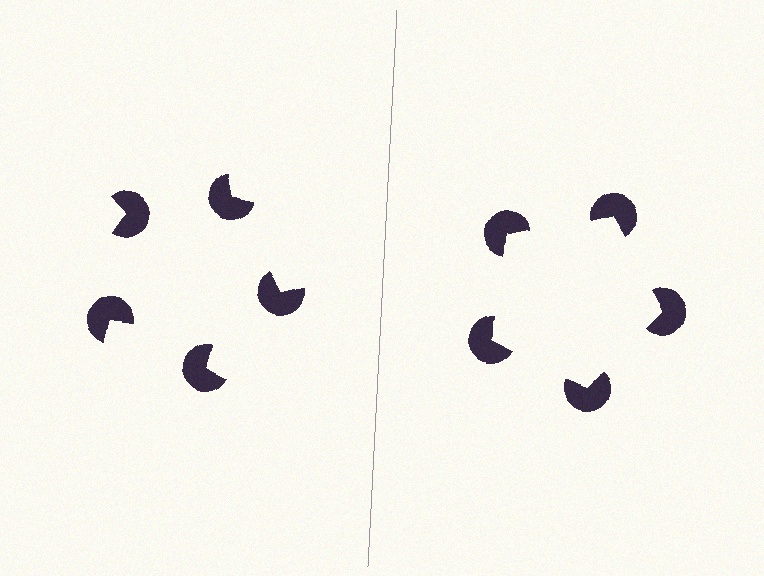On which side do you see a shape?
An illusory pentagon appears on the right side. On the left side the wedge cuts are rotated, so no coherent shape forms.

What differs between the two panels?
The pac-man discs are positioned identically on both sides; only the wedge orientations differ. On the right they align to a pentagon; on the left they are misaligned.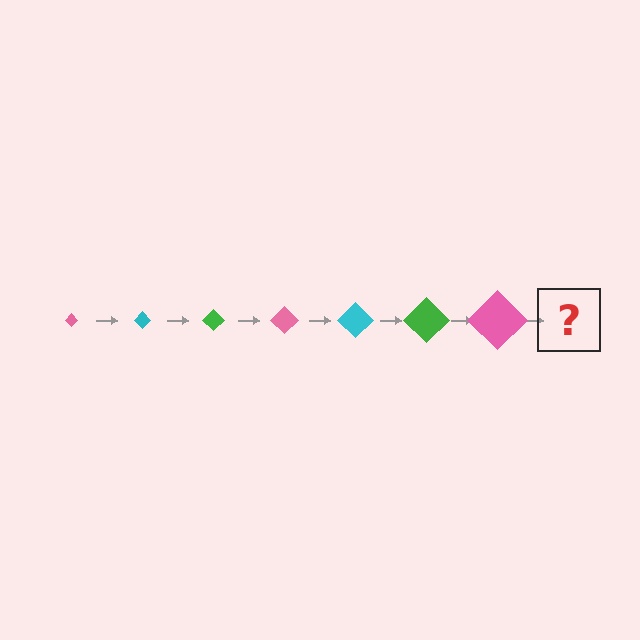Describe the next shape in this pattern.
It should be a cyan diamond, larger than the previous one.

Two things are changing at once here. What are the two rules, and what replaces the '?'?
The two rules are that the diamond grows larger each step and the color cycles through pink, cyan, and green. The '?' should be a cyan diamond, larger than the previous one.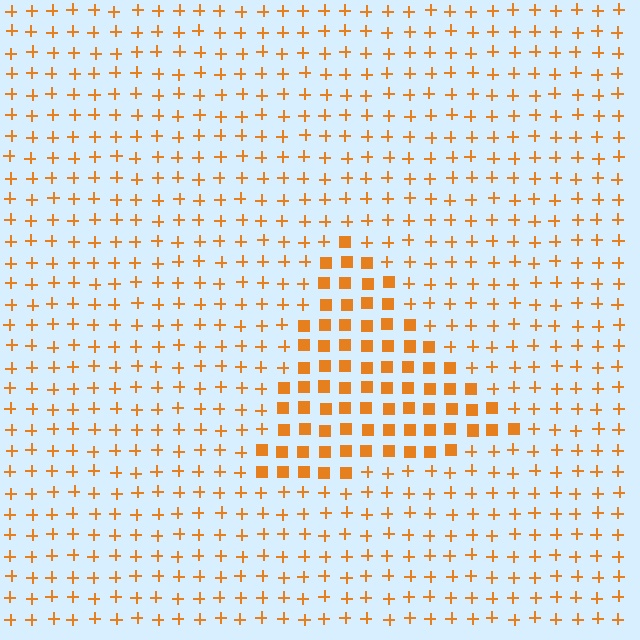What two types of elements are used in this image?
The image uses squares inside the triangle region and plus signs outside it.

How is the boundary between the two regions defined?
The boundary is defined by a change in element shape: squares inside vs. plus signs outside. All elements share the same color and spacing.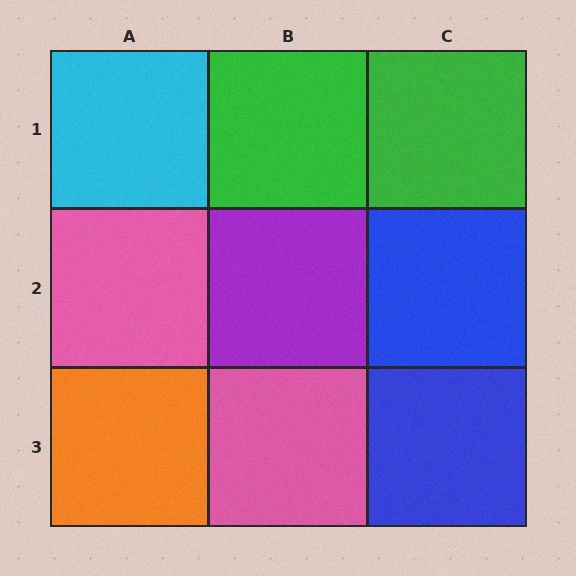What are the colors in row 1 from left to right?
Cyan, green, green.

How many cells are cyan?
1 cell is cyan.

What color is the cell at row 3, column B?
Pink.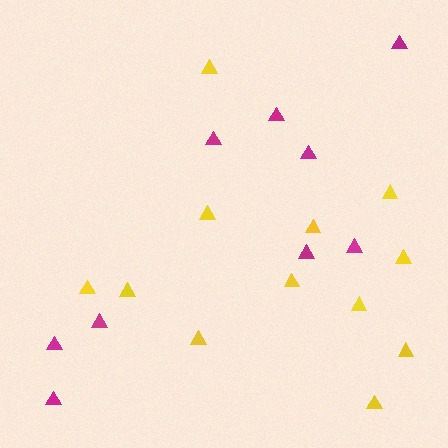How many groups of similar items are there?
There are 2 groups: one group of yellow triangles (12) and one group of magenta triangles (9).